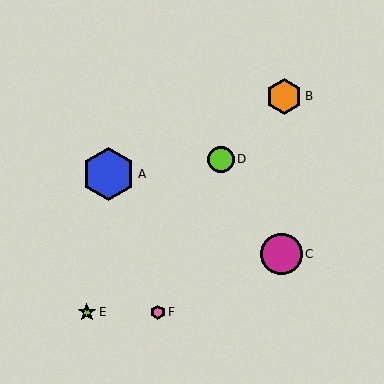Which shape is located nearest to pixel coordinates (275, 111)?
The orange hexagon (labeled B) at (284, 96) is nearest to that location.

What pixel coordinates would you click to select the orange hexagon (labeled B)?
Click at (284, 96) to select the orange hexagon B.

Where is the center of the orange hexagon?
The center of the orange hexagon is at (284, 96).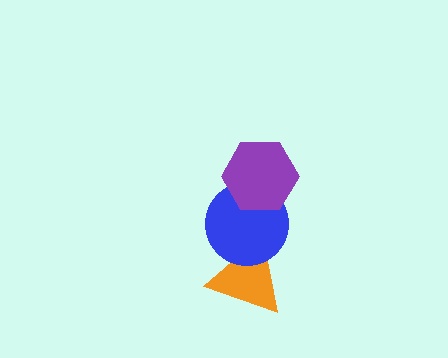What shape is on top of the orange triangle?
The blue circle is on top of the orange triangle.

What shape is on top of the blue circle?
The purple hexagon is on top of the blue circle.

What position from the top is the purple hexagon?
The purple hexagon is 1st from the top.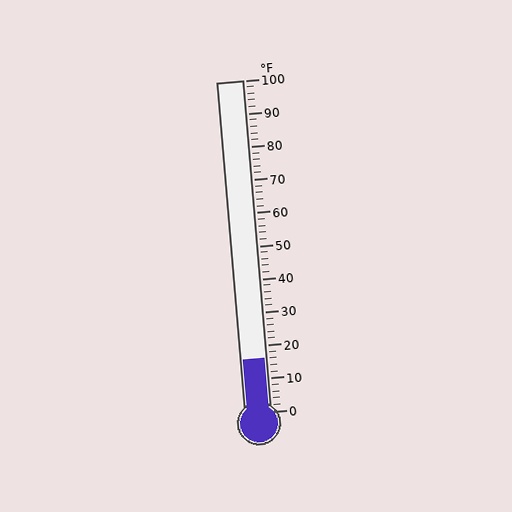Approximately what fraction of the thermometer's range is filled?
The thermometer is filled to approximately 15% of its range.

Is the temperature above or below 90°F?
The temperature is below 90°F.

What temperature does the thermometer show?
The thermometer shows approximately 16°F.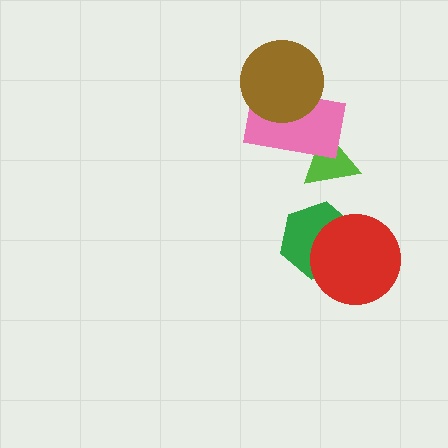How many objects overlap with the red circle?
1 object overlaps with the red circle.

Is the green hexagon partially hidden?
Yes, it is partially covered by another shape.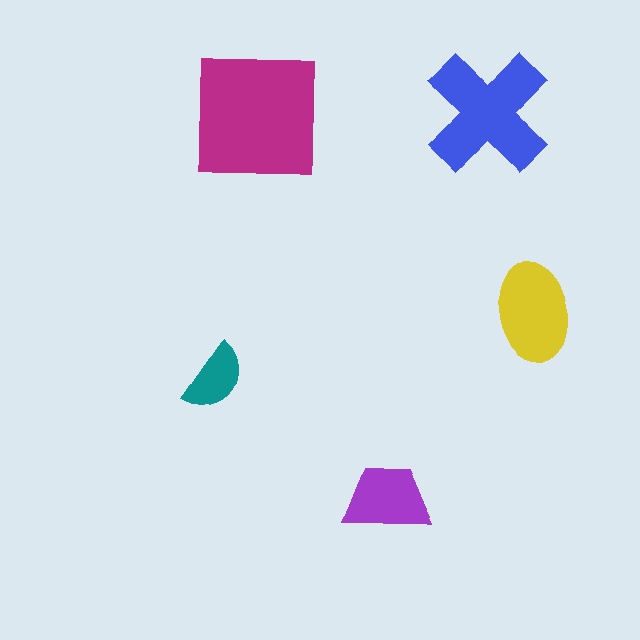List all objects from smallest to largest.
The teal semicircle, the purple trapezoid, the yellow ellipse, the blue cross, the magenta square.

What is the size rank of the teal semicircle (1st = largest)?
5th.